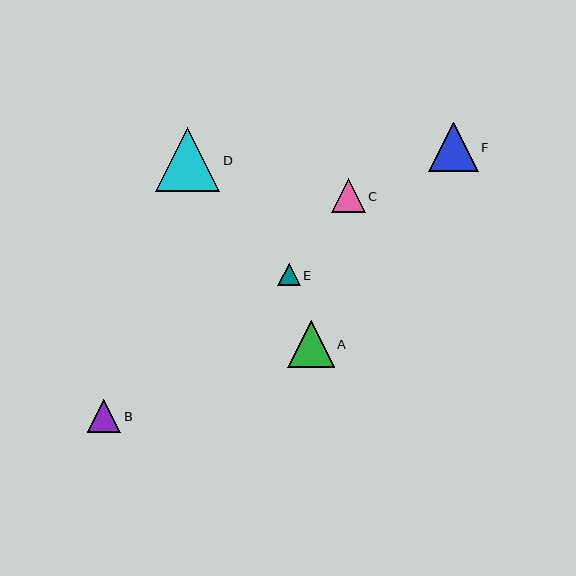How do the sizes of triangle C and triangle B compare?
Triangle C and triangle B are approximately the same size.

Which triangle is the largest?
Triangle D is the largest with a size of approximately 64 pixels.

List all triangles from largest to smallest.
From largest to smallest: D, F, A, C, B, E.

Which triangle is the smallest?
Triangle E is the smallest with a size of approximately 22 pixels.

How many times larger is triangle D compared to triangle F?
Triangle D is approximately 1.3 times the size of triangle F.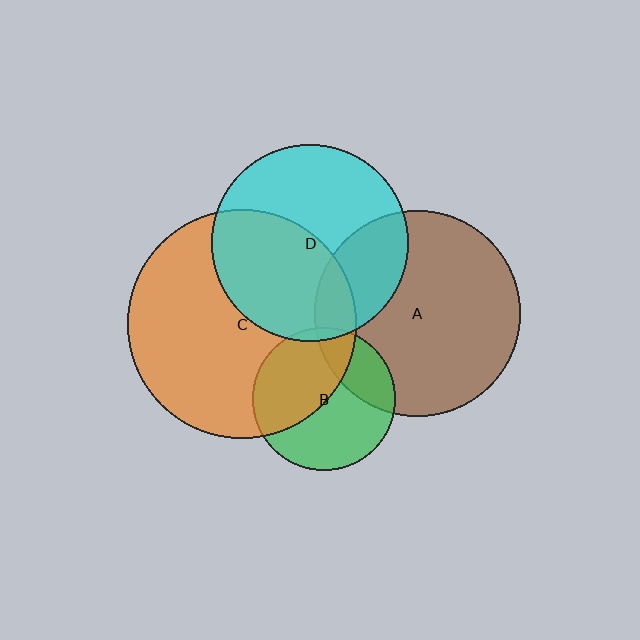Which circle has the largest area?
Circle C (orange).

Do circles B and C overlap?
Yes.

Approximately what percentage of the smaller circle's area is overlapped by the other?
Approximately 45%.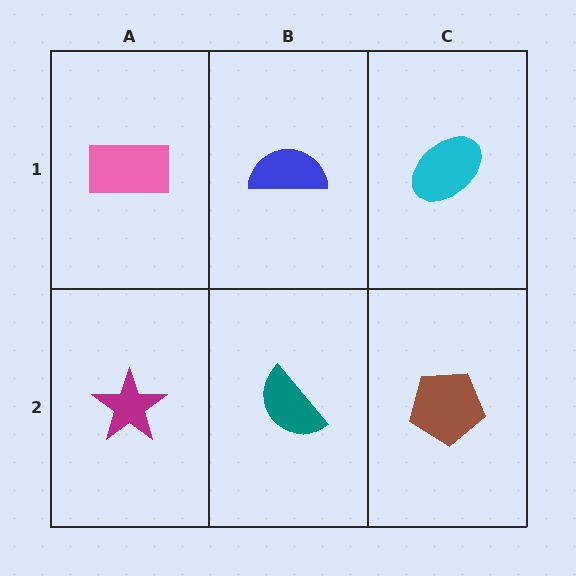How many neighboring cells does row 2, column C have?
2.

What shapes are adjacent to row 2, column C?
A cyan ellipse (row 1, column C), a teal semicircle (row 2, column B).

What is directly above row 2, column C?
A cyan ellipse.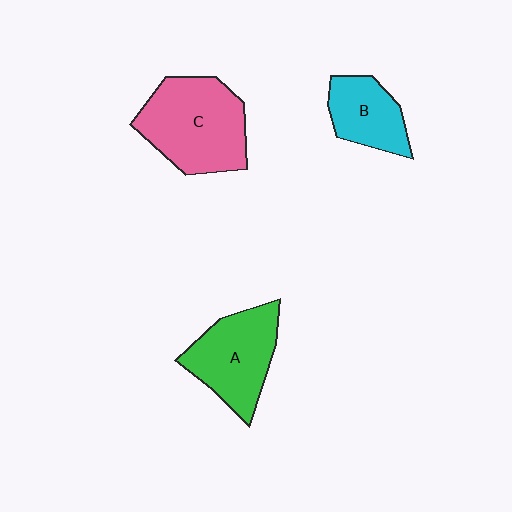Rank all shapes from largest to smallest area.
From largest to smallest: C (pink), A (green), B (cyan).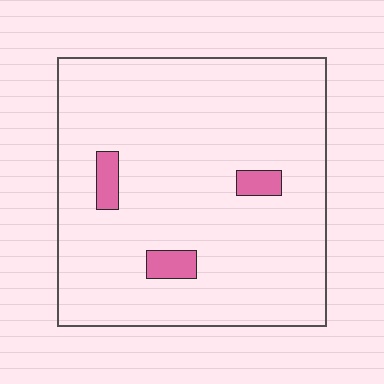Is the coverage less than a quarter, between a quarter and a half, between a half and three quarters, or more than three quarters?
Less than a quarter.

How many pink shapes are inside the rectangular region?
3.